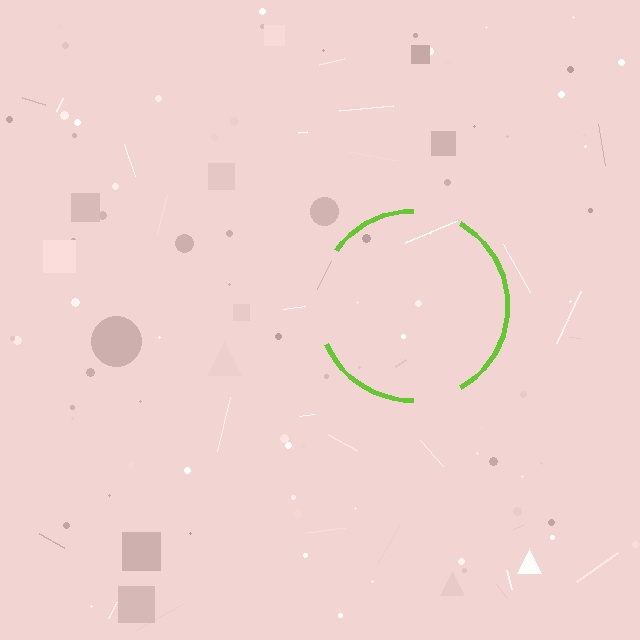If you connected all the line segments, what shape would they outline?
They would outline a circle.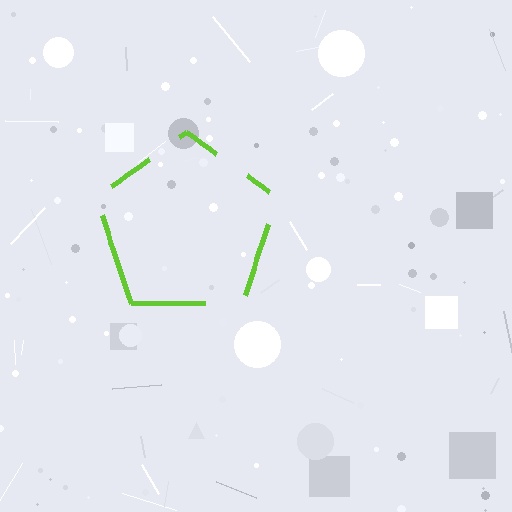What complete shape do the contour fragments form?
The contour fragments form a pentagon.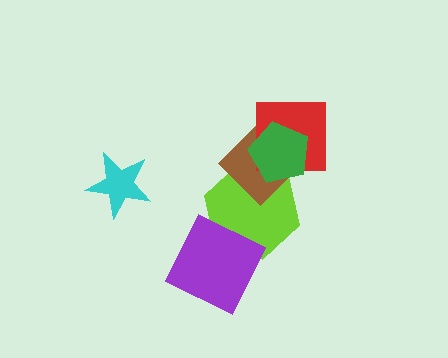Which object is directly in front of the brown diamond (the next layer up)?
The red square is directly in front of the brown diamond.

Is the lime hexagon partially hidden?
Yes, it is partially covered by another shape.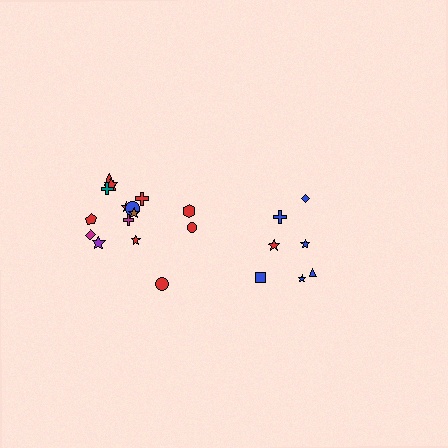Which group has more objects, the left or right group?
The left group.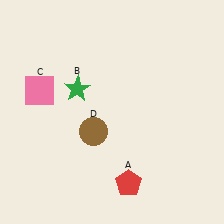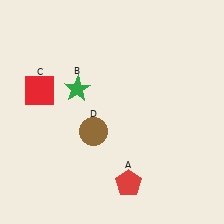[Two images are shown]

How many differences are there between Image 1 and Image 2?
There is 1 difference between the two images.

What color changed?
The square (C) changed from pink in Image 1 to red in Image 2.